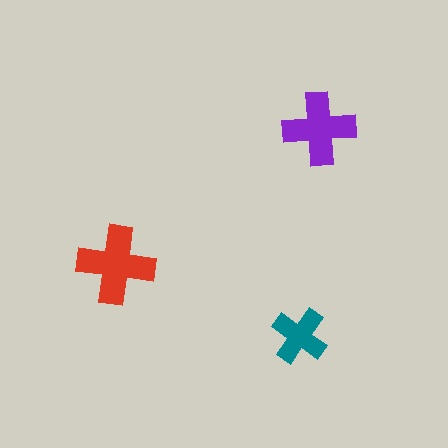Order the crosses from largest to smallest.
the red one, the purple one, the teal one.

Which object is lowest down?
The teal cross is bottommost.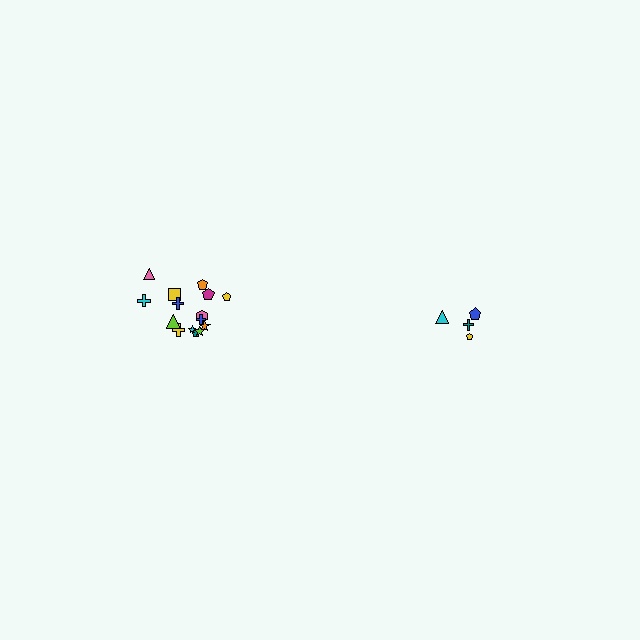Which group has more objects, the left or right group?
The left group.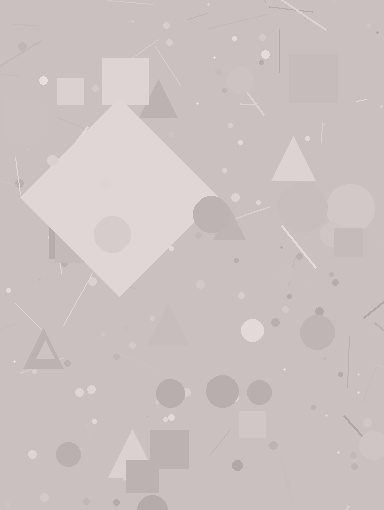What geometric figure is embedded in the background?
A diamond is embedded in the background.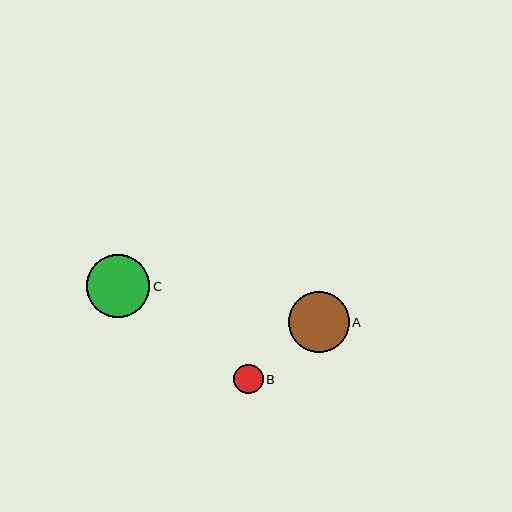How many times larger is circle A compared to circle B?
Circle A is approximately 2.1 times the size of circle B.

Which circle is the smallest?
Circle B is the smallest with a size of approximately 30 pixels.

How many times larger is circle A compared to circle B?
Circle A is approximately 2.1 times the size of circle B.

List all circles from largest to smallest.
From largest to smallest: C, A, B.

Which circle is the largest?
Circle C is the largest with a size of approximately 63 pixels.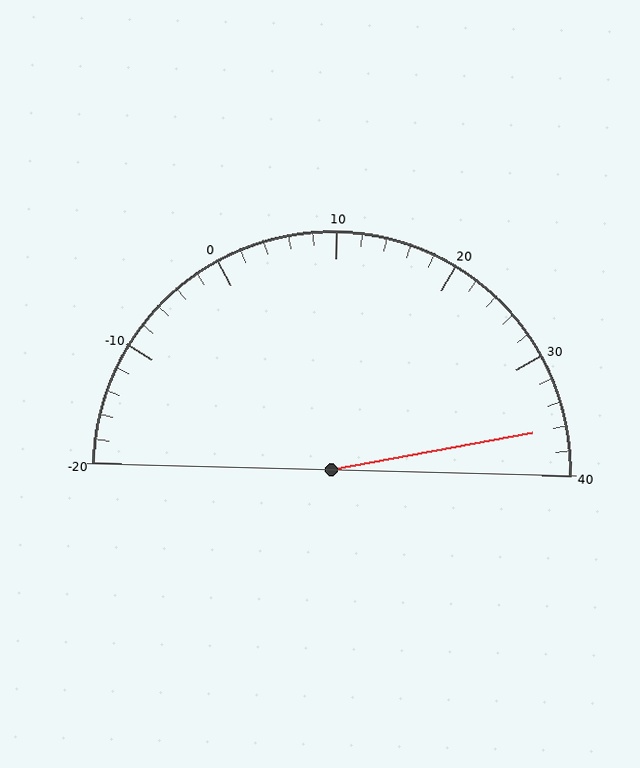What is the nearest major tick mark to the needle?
The nearest major tick mark is 40.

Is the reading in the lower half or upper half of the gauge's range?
The reading is in the upper half of the range (-20 to 40).